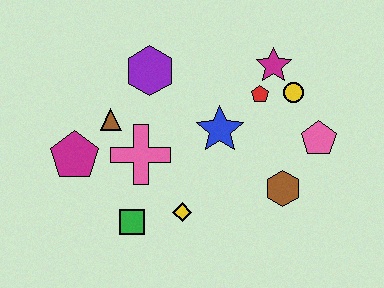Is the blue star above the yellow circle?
No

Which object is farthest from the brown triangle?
The pink pentagon is farthest from the brown triangle.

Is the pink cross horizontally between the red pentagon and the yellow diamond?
No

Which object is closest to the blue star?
The red pentagon is closest to the blue star.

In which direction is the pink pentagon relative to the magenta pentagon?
The pink pentagon is to the right of the magenta pentagon.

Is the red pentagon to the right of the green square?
Yes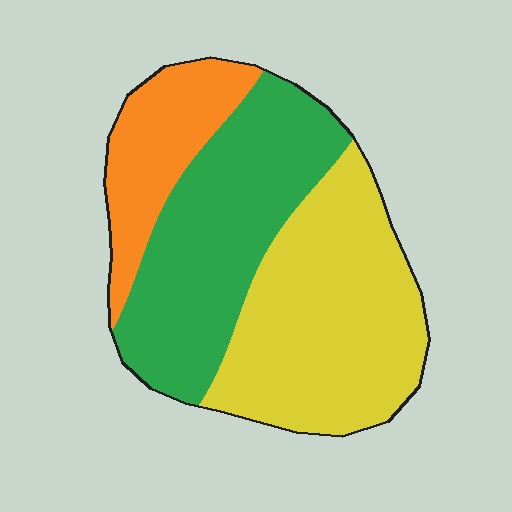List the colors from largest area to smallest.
From largest to smallest: yellow, green, orange.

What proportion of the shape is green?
Green covers roughly 40% of the shape.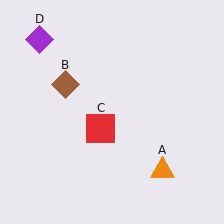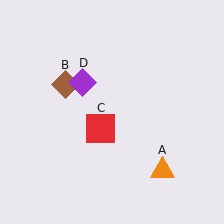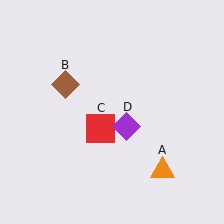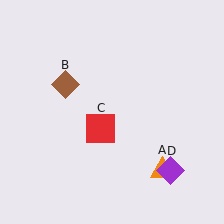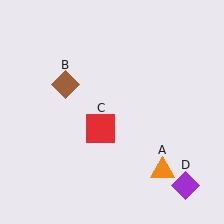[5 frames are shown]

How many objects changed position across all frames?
1 object changed position: purple diamond (object D).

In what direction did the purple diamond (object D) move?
The purple diamond (object D) moved down and to the right.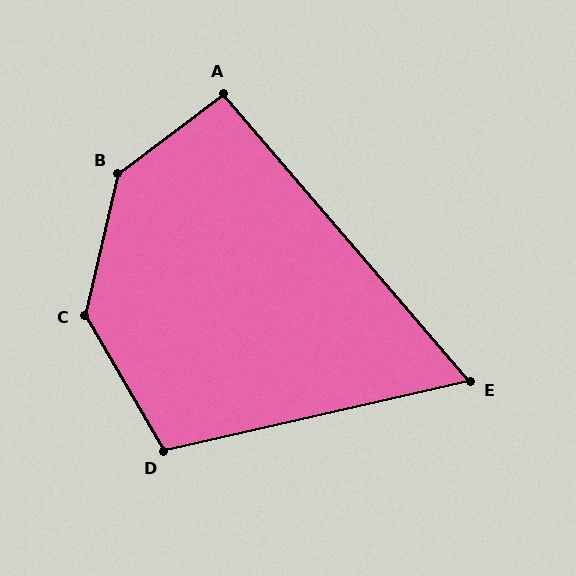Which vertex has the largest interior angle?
B, at approximately 140 degrees.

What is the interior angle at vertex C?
Approximately 137 degrees (obtuse).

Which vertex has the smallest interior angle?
E, at approximately 62 degrees.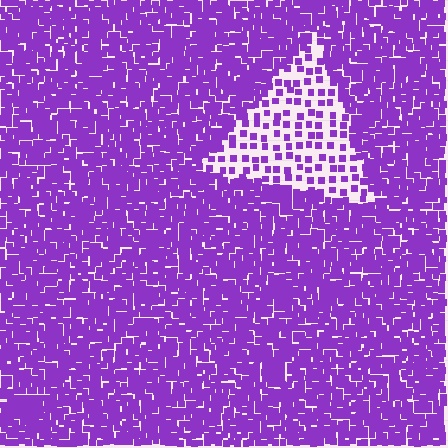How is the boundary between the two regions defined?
The boundary is defined by a change in element density (approximately 2.9x ratio). All elements are the same color, size, and shape.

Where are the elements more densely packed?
The elements are more densely packed outside the triangle boundary.